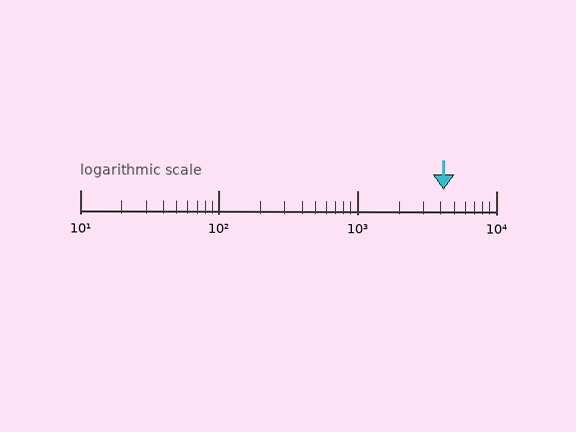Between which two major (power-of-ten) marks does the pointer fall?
The pointer is between 1000 and 10000.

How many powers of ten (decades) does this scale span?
The scale spans 3 decades, from 10 to 10000.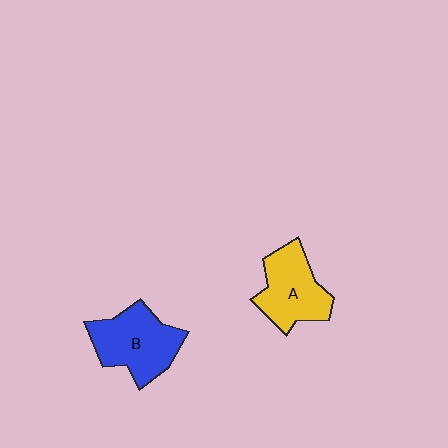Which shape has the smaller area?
Shape A (yellow).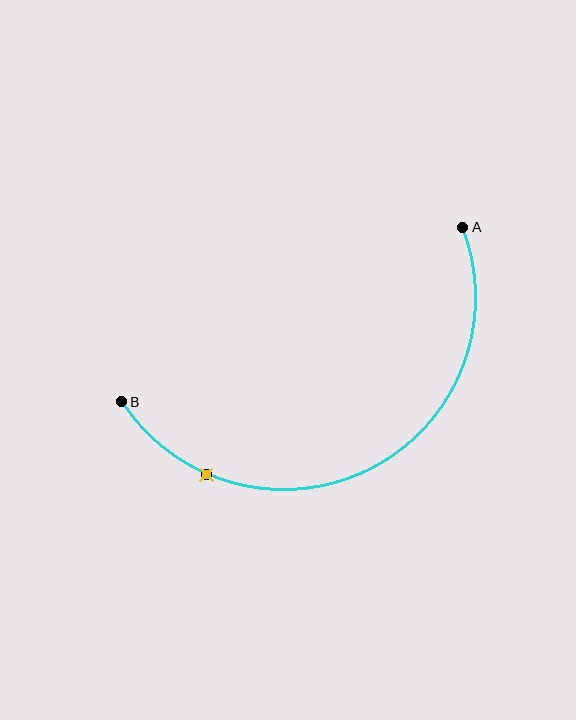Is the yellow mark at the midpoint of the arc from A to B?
No. The yellow mark lies on the arc but is closer to endpoint B. The arc midpoint would be at the point on the curve equidistant along the arc from both A and B.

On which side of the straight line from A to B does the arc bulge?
The arc bulges below the straight line connecting A and B.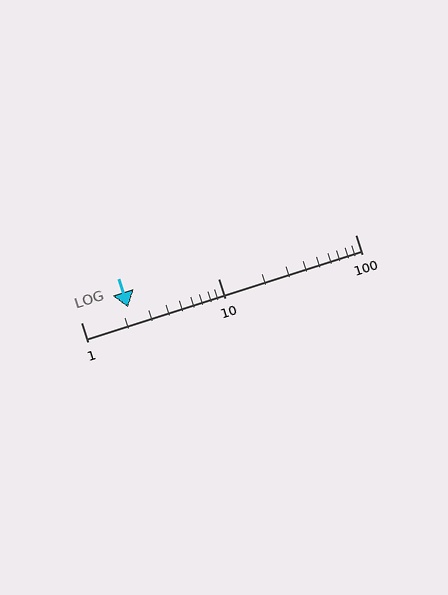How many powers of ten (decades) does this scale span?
The scale spans 2 decades, from 1 to 100.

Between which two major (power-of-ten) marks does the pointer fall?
The pointer is between 1 and 10.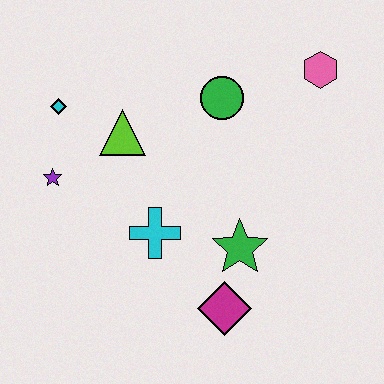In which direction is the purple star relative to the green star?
The purple star is to the left of the green star.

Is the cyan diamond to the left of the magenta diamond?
Yes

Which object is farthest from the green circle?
The magenta diamond is farthest from the green circle.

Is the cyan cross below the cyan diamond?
Yes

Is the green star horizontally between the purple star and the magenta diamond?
No